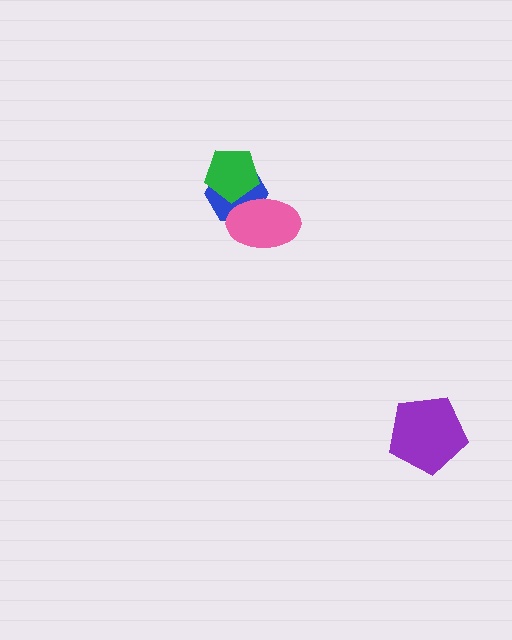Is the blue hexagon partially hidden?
Yes, it is partially covered by another shape.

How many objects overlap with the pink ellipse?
2 objects overlap with the pink ellipse.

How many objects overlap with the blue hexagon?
2 objects overlap with the blue hexagon.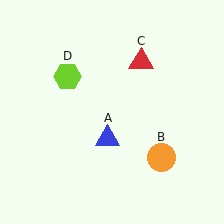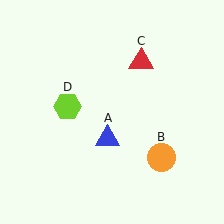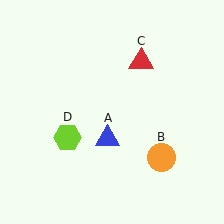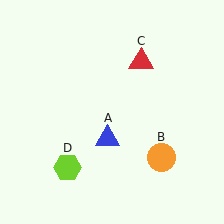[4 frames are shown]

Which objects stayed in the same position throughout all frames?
Blue triangle (object A) and orange circle (object B) and red triangle (object C) remained stationary.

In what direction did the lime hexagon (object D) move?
The lime hexagon (object D) moved down.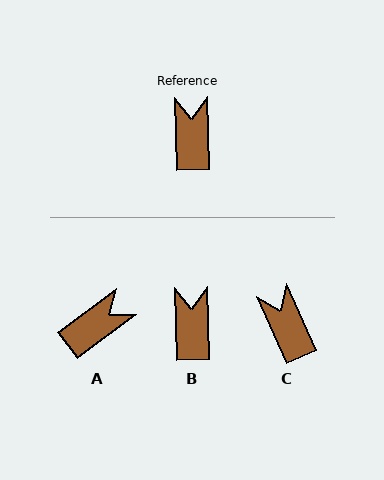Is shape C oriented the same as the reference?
No, it is off by about 23 degrees.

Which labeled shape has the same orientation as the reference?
B.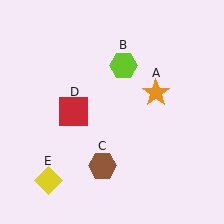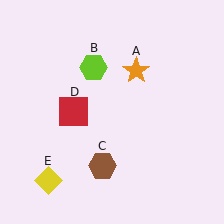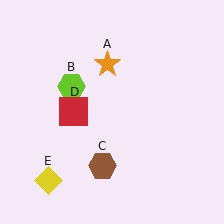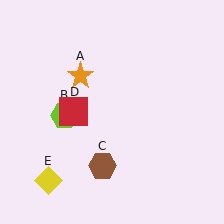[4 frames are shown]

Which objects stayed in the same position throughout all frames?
Brown hexagon (object C) and red square (object D) and yellow diamond (object E) remained stationary.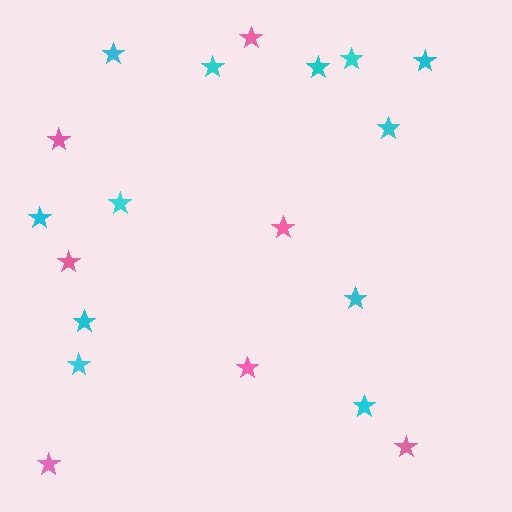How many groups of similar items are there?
There are 2 groups: one group of pink stars (7) and one group of cyan stars (12).